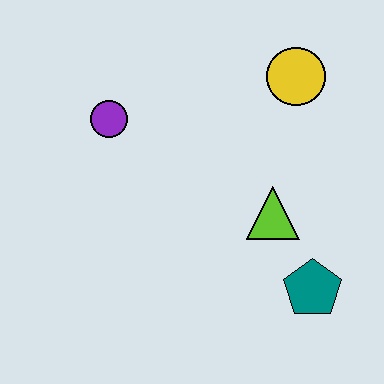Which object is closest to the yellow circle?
The lime triangle is closest to the yellow circle.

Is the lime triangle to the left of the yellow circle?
Yes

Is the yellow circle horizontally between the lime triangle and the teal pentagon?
Yes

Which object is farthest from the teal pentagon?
The purple circle is farthest from the teal pentagon.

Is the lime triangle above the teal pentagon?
Yes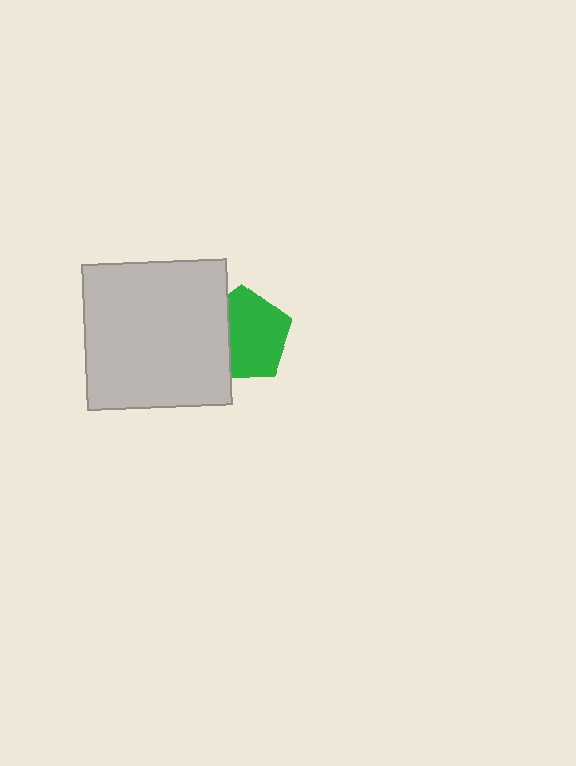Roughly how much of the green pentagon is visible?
Most of it is visible (roughly 70%).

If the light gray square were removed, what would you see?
You would see the complete green pentagon.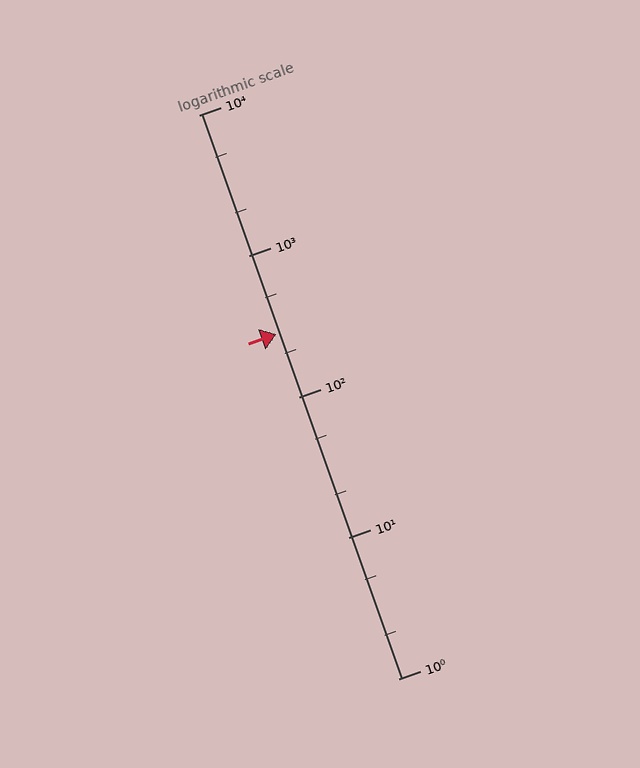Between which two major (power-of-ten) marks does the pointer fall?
The pointer is between 100 and 1000.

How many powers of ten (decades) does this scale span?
The scale spans 4 decades, from 1 to 10000.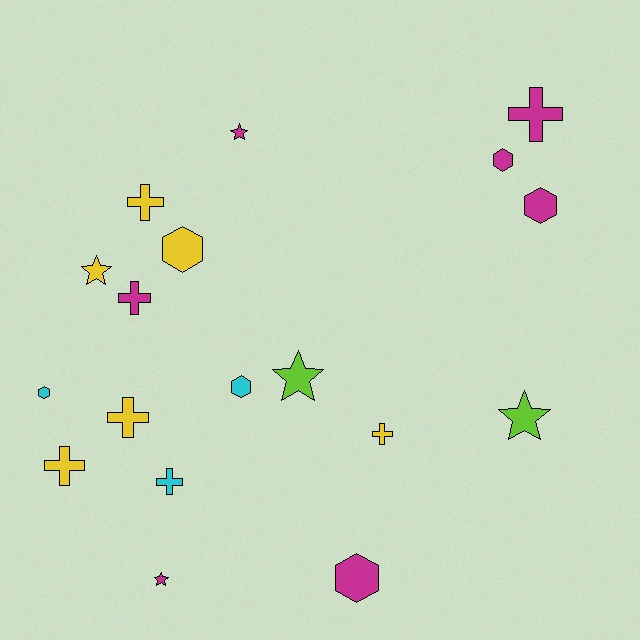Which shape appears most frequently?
Cross, with 7 objects.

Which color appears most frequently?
Magenta, with 7 objects.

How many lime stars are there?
There are 2 lime stars.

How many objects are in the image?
There are 18 objects.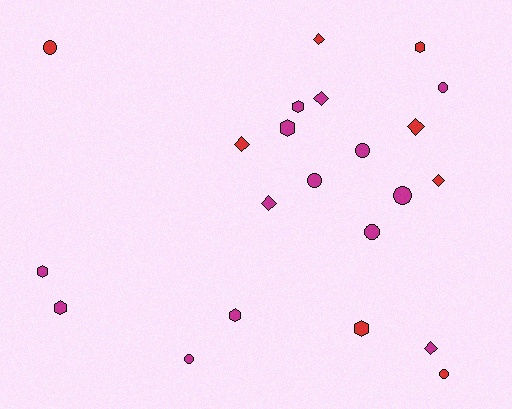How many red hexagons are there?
There are 2 red hexagons.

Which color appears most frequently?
Magenta, with 14 objects.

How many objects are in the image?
There are 22 objects.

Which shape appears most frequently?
Circle, with 8 objects.